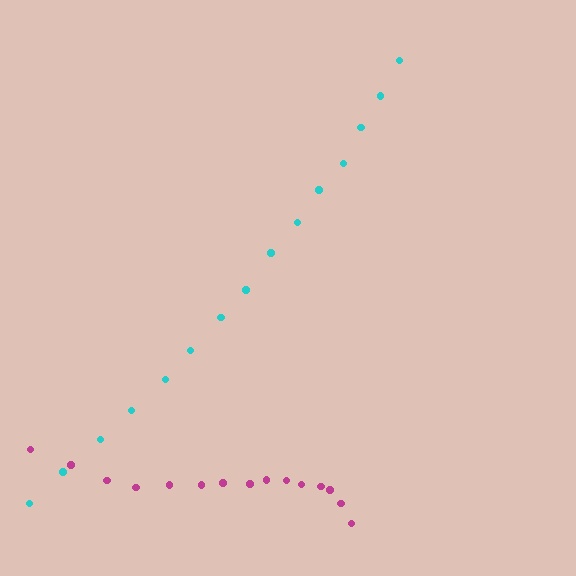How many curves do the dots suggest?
There are 2 distinct paths.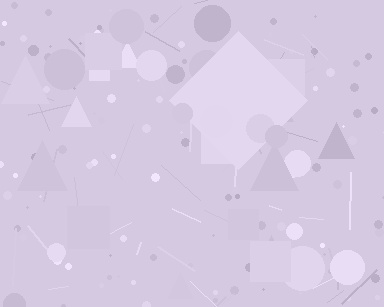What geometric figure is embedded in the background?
A diamond is embedded in the background.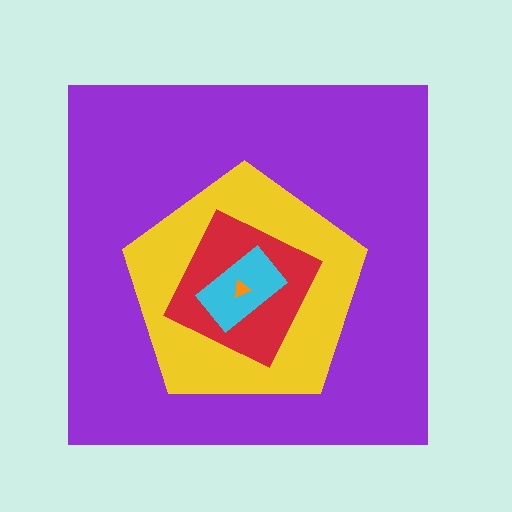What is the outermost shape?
The purple square.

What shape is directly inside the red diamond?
The cyan rectangle.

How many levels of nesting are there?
5.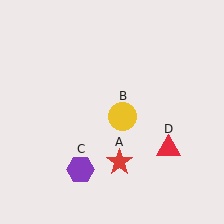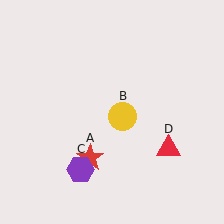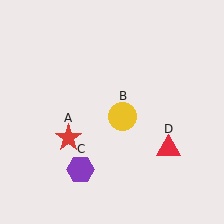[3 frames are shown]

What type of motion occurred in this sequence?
The red star (object A) rotated clockwise around the center of the scene.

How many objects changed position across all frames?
1 object changed position: red star (object A).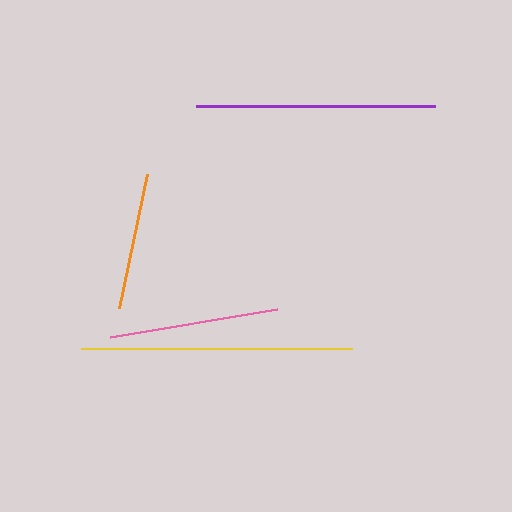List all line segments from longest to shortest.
From longest to shortest: yellow, purple, pink, orange.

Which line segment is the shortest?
The orange line is the shortest at approximately 137 pixels.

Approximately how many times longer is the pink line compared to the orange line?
The pink line is approximately 1.2 times the length of the orange line.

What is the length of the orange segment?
The orange segment is approximately 137 pixels long.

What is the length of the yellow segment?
The yellow segment is approximately 271 pixels long.